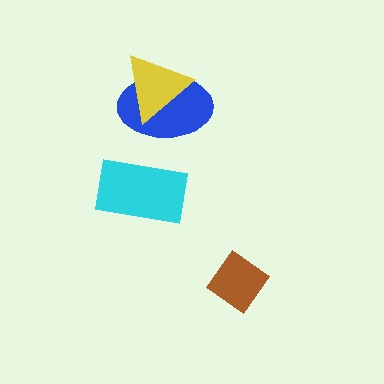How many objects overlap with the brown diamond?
0 objects overlap with the brown diamond.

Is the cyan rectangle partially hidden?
No, no other shape covers it.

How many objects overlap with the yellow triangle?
1 object overlaps with the yellow triangle.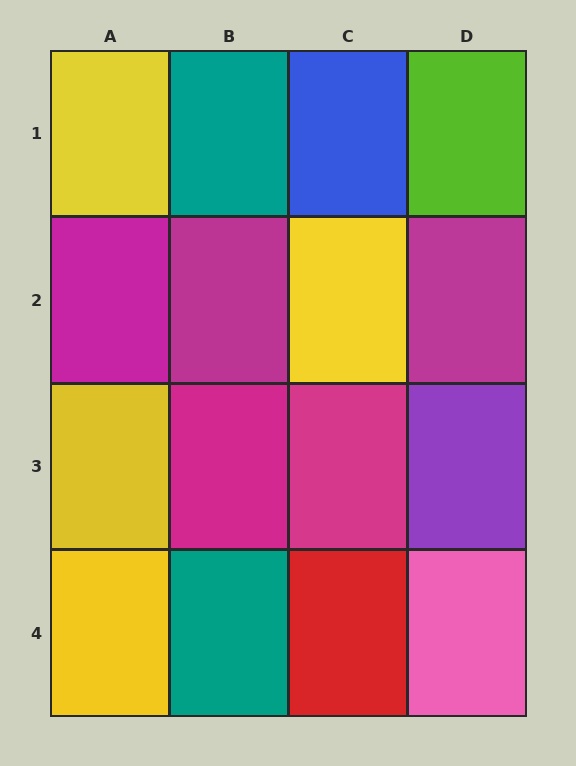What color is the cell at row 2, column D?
Magenta.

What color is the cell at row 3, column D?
Purple.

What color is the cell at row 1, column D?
Lime.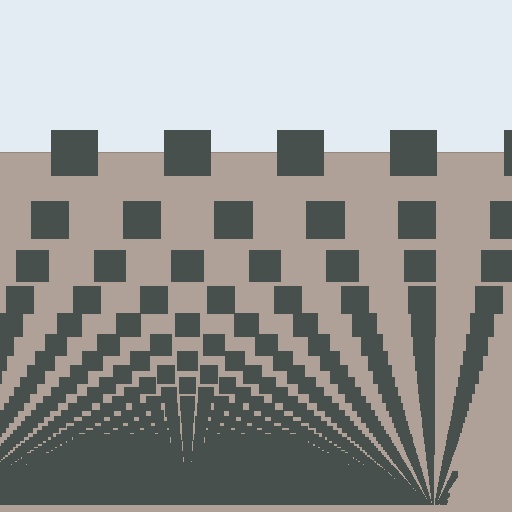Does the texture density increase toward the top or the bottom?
Density increases toward the bottom.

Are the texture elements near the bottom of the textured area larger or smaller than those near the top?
Smaller. The gradient is inverted — elements near the bottom are smaller and denser.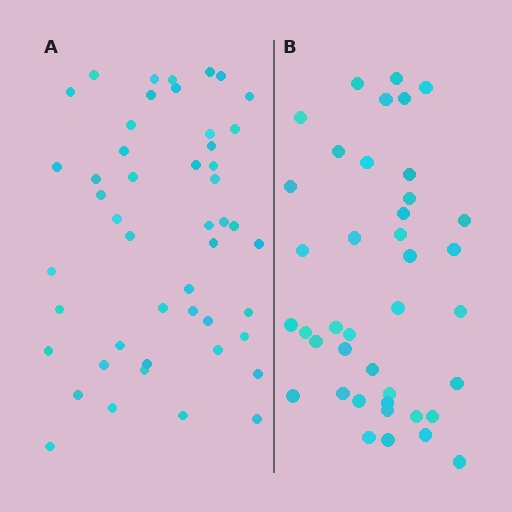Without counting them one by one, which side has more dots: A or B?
Region A (the left region) has more dots.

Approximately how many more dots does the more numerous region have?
Region A has roughly 8 or so more dots than region B.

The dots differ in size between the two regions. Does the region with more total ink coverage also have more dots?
No. Region B has more total ink coverage because its dots are larger, but region A actually contains more individual dots. Total area can be misleading — the number of items is what matters here.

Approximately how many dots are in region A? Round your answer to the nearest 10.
About 50 dots. (The exact count is 48, which rounds to 50.)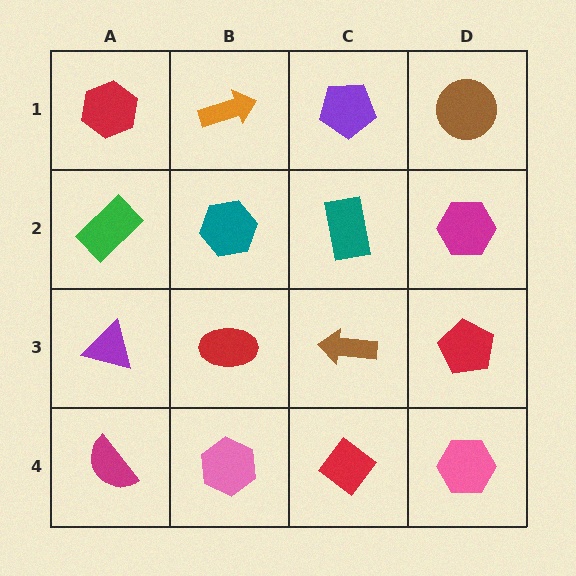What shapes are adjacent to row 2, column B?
An orange arrow (row 1, column B), a red ellipse (row 3, column B), a green rectangle (row 2, column A), a teal rectangle (row 2, column C).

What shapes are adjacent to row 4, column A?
A purple triangle (row 3, column A), a pink hexagon (row 4, column B).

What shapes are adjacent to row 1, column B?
A teal hexagon (row 2, column B), a red hexagon (row 1, column A), a purple pentagon (row 1, column C).